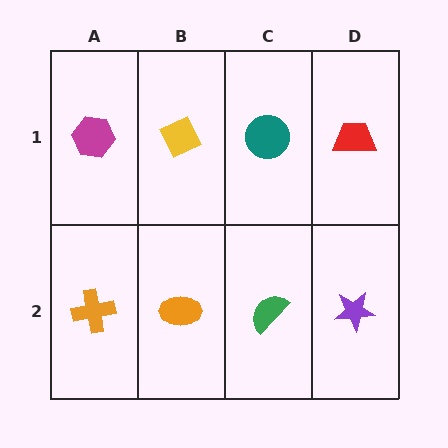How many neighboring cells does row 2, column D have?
2.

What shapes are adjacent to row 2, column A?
A magenta hexagon (row 1, column A), an orange ellipse (row 2, column B).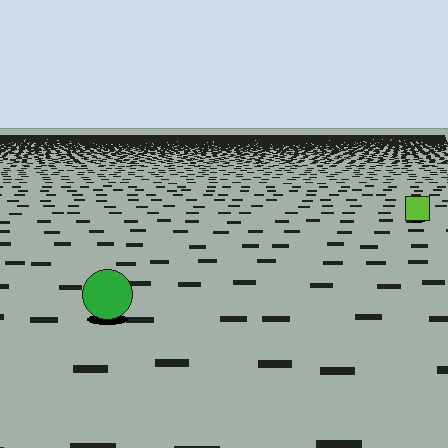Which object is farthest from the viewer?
The lime square is farthest from the viewer. It appears smaller and the ground texture around it is denser.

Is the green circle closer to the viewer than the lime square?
Yes. The green circle is closer — you can tell from the texture gradient: the ground texture is coarser near it.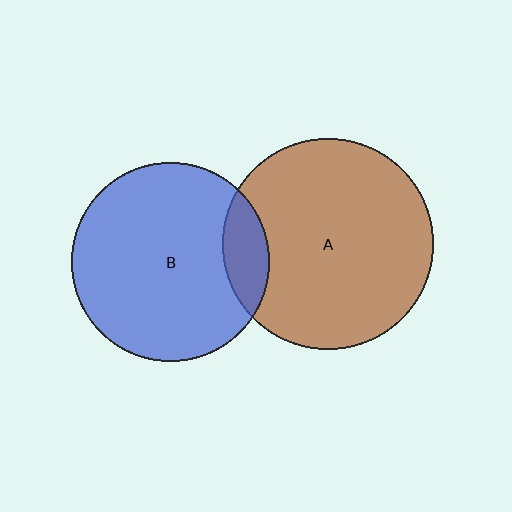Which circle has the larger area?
Circle A (brown).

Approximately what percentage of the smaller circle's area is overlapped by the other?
Approximately 15%.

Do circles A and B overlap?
Yes.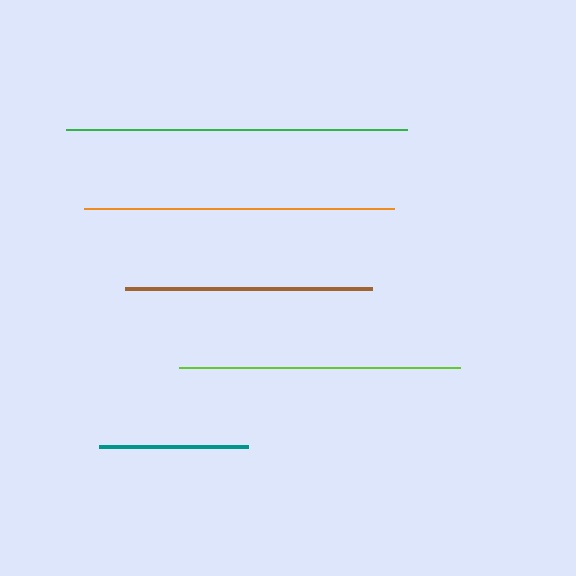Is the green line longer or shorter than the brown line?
The green line is longer than the brown line.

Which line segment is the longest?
The green line is the longest at approximately 340 pixels.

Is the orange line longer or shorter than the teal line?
The orange line is longer than the teal line.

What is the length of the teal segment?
The teal segment is approximately 149 pixels long.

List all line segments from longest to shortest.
From longest to shortest: green, orange, lime, brown, teal.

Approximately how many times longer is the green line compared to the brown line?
The green line is approximately 1.4 times the length of the brown line.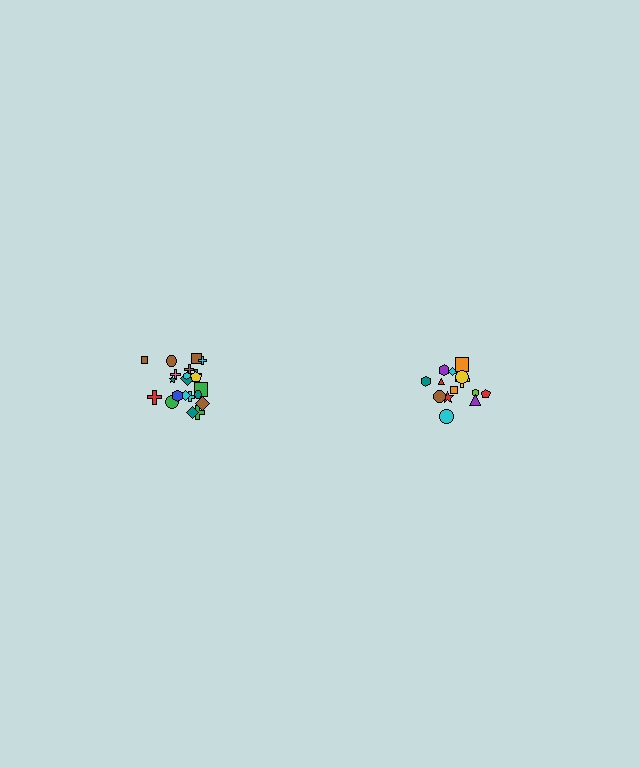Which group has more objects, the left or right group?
The left group.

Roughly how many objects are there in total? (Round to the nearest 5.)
Roughly 35 objects in total.